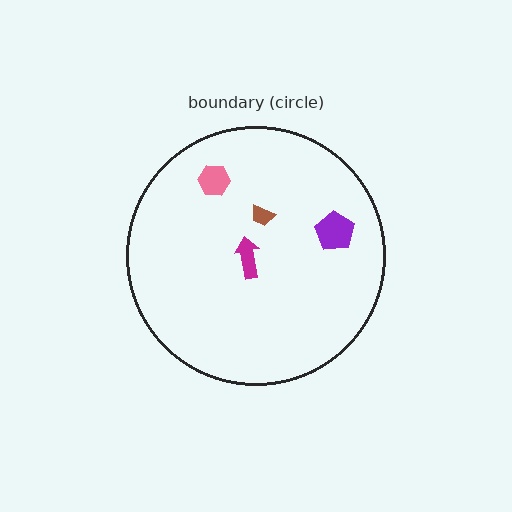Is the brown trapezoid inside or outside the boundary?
Inside.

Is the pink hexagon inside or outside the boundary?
Inside.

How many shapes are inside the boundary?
4 inside, 0 outside.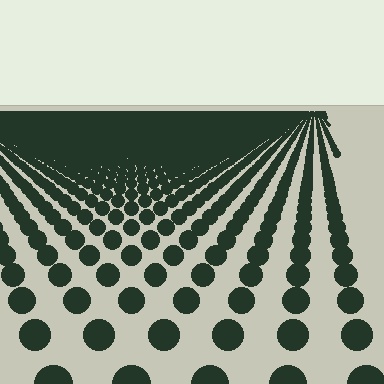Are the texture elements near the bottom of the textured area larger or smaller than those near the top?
Larger. Near the bottom, elements are closer to the viewer and appear at a bigger on-screen size.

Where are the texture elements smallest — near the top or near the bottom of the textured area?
Near the top.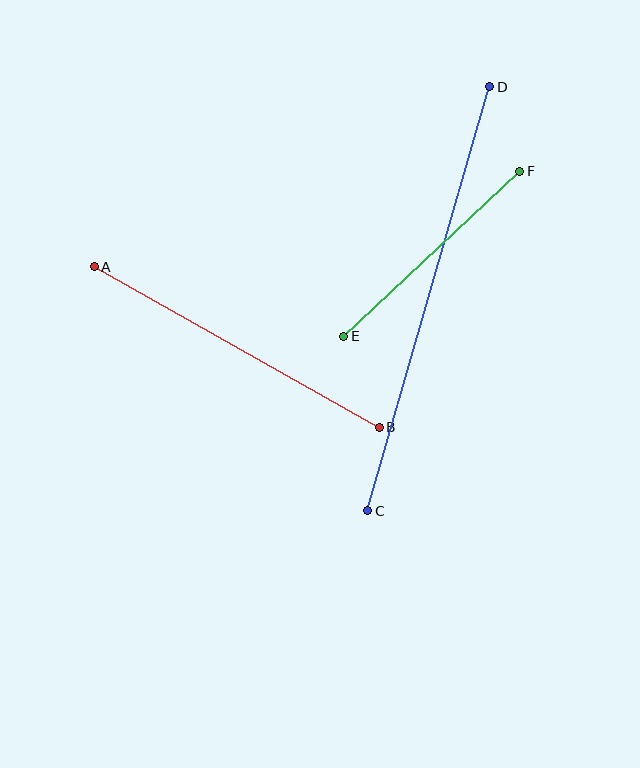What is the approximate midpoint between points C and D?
The midpoint is at approximately (429, 299) pixels.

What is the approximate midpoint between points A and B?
The midpoint is at approximately (237, 347) pixels.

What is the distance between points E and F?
The distance is approximately 242 pixels.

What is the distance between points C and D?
The distance is approximately 441 pixels.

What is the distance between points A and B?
The distance is approximately 327 pixels.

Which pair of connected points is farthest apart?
Points C and D are farthest apart.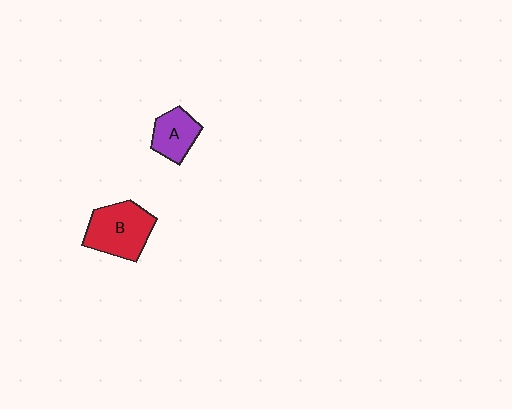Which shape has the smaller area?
Shape A (purple).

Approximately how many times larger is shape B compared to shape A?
Approximately 1.6 times.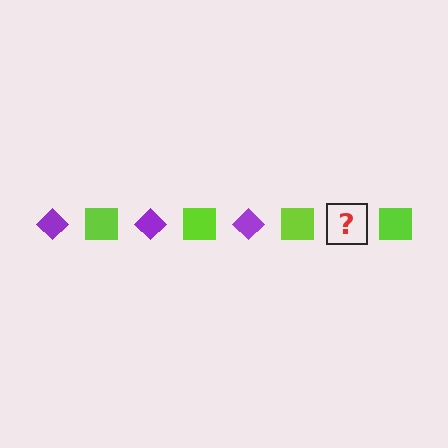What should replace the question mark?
The question mark should be replaced with a purple diamond.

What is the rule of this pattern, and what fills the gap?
The rule is that the pattern alternates between purple diamond and lime square. The gap should be filled with a purple diamond.